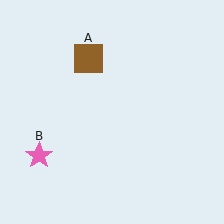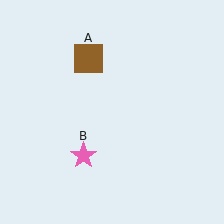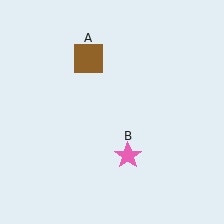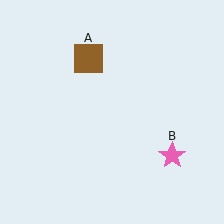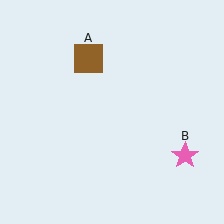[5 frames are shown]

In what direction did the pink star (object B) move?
The pink star (object B) moved right.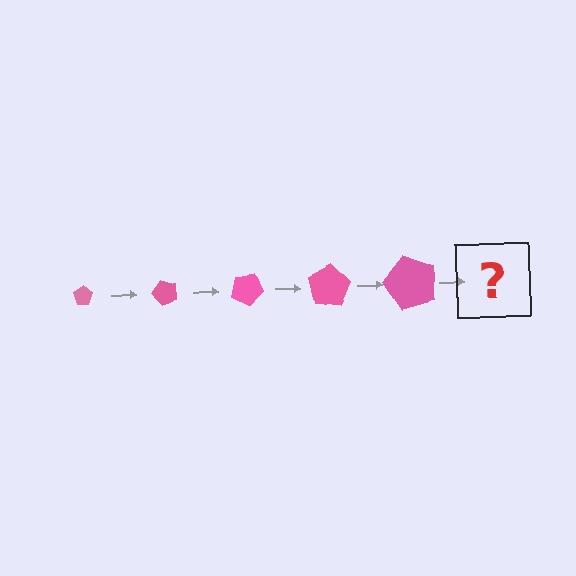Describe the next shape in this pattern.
It should be a pentagon, larger than the previous one and rotated 250 degrees from the start.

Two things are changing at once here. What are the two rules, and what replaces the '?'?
The two rules are that the pentagon grows larger each step and it rotates 50 degrees each step. The '?' should be a pentagon, larger than the previous one and rotated 250 degrees from the start.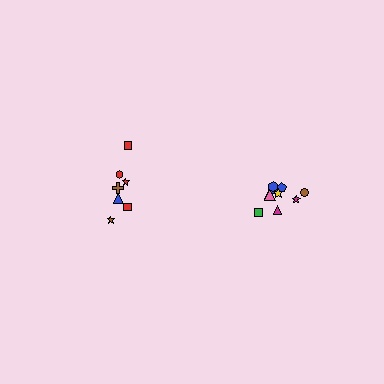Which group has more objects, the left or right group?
The right group.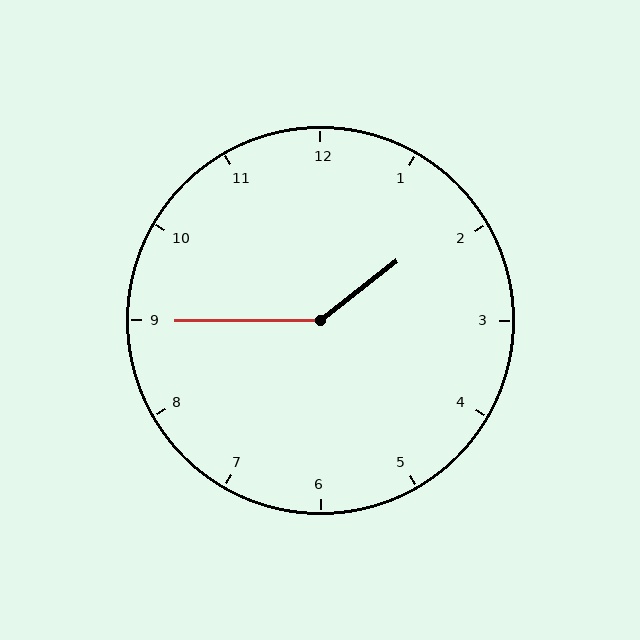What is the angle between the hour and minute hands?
Approximately 142 degrees.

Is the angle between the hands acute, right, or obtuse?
It is obtuse.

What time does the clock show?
1:45.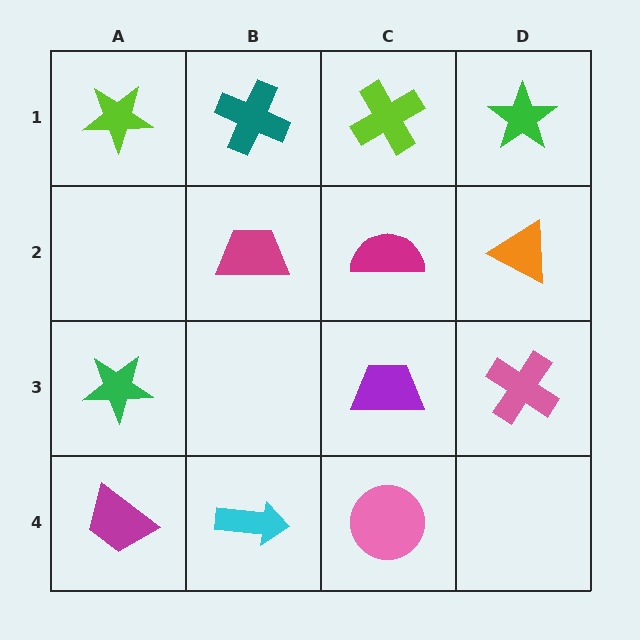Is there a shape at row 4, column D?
No, that cell is empty.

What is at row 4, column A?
A magenta trapezoid.